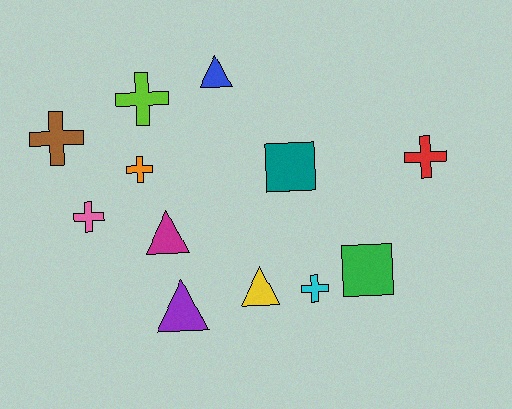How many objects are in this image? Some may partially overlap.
There are 12 objects.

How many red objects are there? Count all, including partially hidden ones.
There is 1 red object.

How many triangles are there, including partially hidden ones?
There are 4 triangles.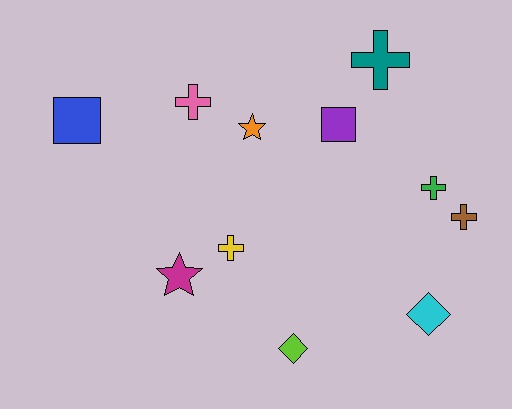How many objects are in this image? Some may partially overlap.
There are 11 objects.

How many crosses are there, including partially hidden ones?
There are 5 crosses.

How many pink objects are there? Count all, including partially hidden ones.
There is 1 pink object.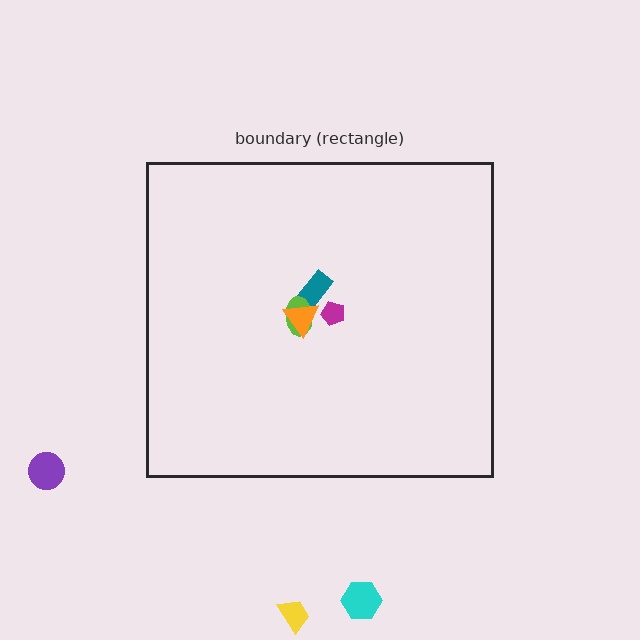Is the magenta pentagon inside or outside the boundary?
Inside.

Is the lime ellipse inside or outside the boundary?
Inside.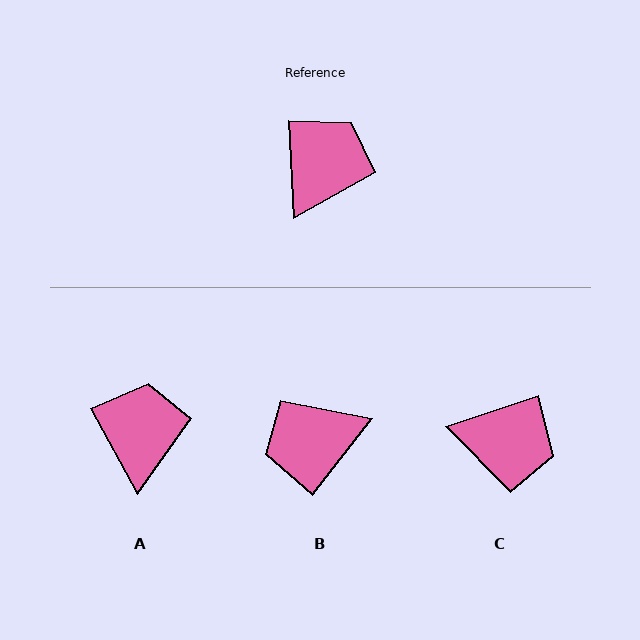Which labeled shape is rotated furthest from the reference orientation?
B, about 140 degrees away.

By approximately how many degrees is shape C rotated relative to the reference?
Approximately 75 degrees clockwise.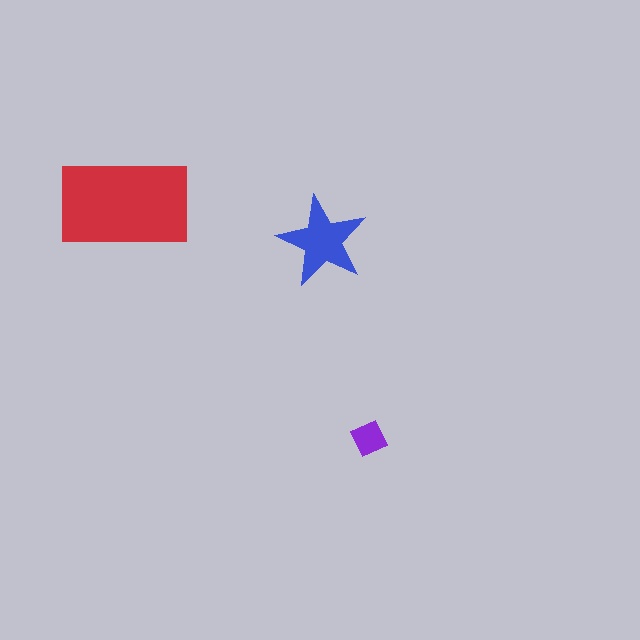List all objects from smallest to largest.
The purple square, the blue star, the red rectangle.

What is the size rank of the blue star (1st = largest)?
2nd.